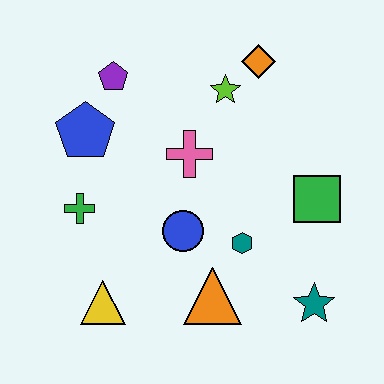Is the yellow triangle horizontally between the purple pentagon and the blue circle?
No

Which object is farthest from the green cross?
The teal star is farthest from the green cross.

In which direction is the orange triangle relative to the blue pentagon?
The orange triangle is below the blue pentagon.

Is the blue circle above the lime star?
No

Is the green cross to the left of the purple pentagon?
Yes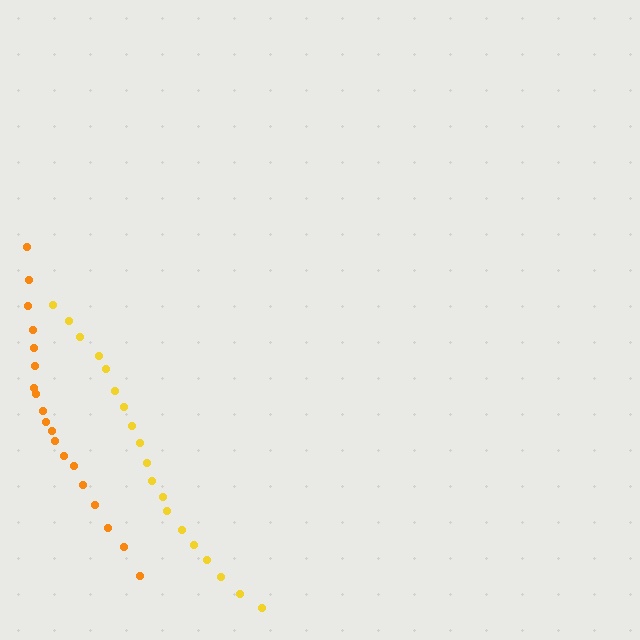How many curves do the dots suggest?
There are 2 distinct paths.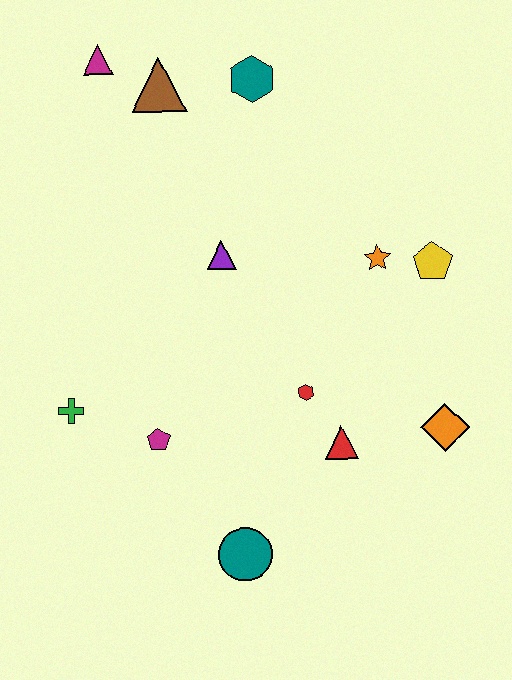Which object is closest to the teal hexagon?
The brown triangle is closest to the teal hexagon.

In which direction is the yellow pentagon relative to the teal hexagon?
The yellow pentagon is below the teal hexagon.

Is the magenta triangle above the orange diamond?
Yes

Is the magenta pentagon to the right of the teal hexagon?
No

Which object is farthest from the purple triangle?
The teal circle is farthest from the purple triangle.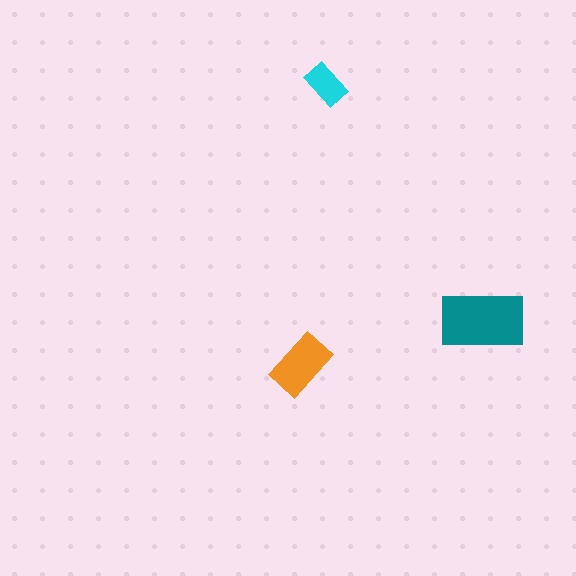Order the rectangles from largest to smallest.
the teal one, the orange one, the cyan one.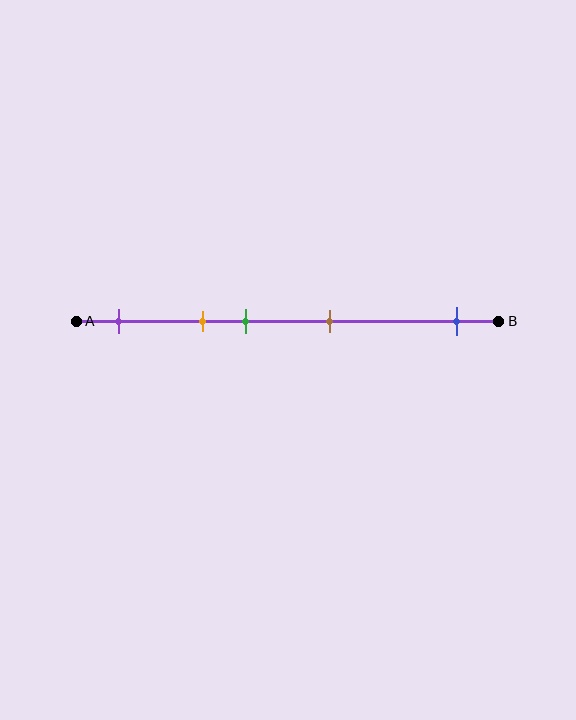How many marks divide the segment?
There are 5 marks dividing the segment.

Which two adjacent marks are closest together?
The orange and green marks are the closest adjacent pair.